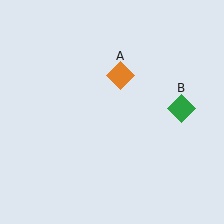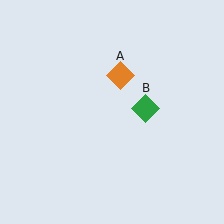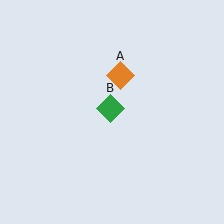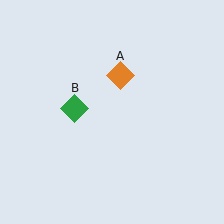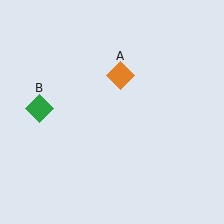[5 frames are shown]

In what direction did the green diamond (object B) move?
The green diamond (object B) moved left.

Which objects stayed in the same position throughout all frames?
Orange diamond (object A) remained stationary.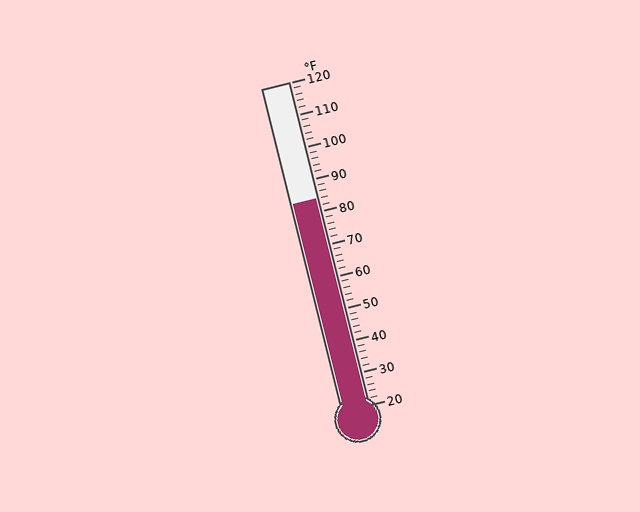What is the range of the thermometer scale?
The thermometer scale ranges from 20°F to 120°F.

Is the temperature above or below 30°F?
The temperature is above 30°F.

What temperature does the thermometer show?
The thermometer shows approximately 84°F.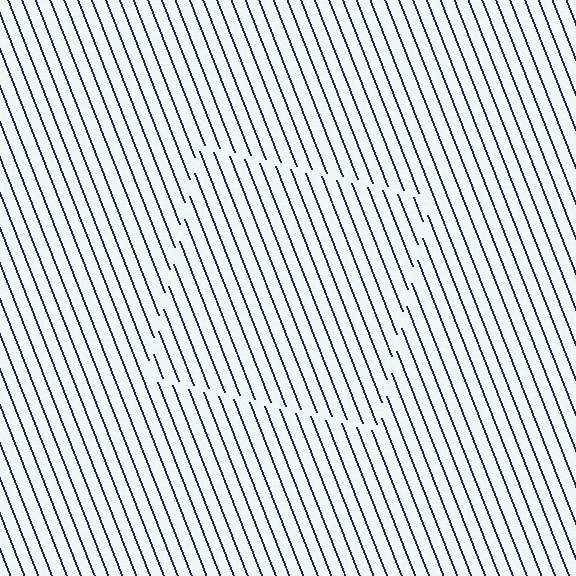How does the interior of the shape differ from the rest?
The interior of the shape contains the same grating, shifted by half a period — the contour is defined by the phase discontinuity where line-ends from the inner and outer gratings abut.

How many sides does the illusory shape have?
4 sides — the line-ends trace a square.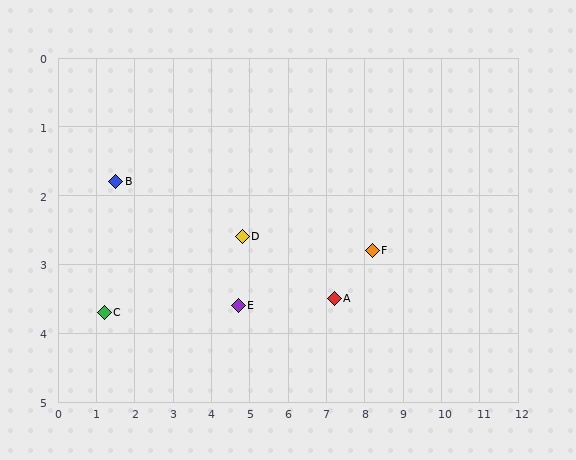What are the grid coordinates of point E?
Point E is at approximately (4.7, 3.6).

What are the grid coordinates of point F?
Point F is at approximately (8.2, 2.8).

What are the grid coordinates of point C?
Point C is at approximately (1.2, 3.7).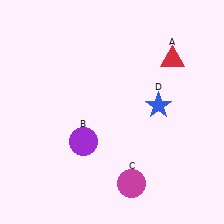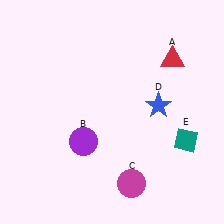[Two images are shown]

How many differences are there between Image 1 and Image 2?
There is 1 difference between the two images.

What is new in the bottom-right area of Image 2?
A teal diamond (E) was added in the bottom-right area of Image 2.